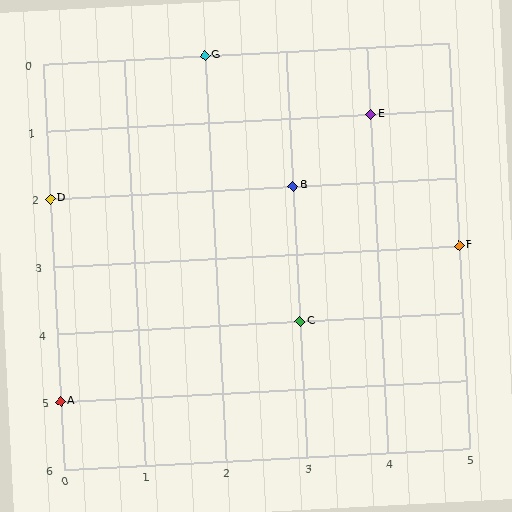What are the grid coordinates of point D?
Point D is at grid coordinates (0, 2).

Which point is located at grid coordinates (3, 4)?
Point C is at (3, 4).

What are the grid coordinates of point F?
Point F is at grid coordinates (5, 3).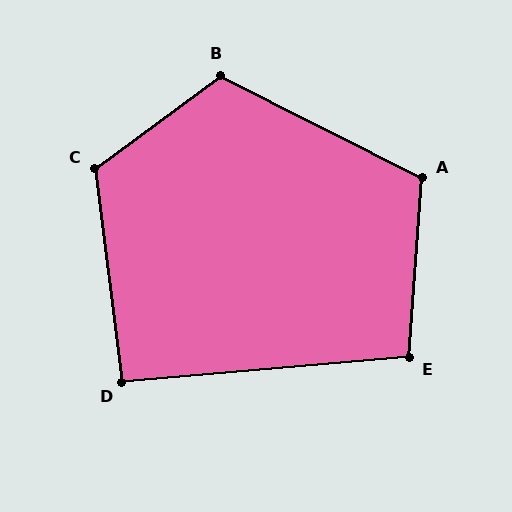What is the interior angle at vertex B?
Approximately 117 degrees (obtuse).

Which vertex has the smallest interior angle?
D, at approximately 93 degrees.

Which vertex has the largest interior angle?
C, at approximately 119 degrees.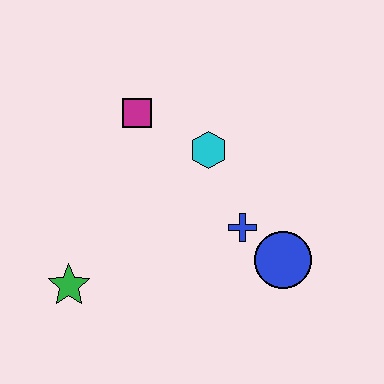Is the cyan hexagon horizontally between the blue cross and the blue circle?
No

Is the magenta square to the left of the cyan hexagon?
Yes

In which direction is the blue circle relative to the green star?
The blue circle is to the right of the green star.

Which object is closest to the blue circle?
The blue cross is closest to the blue circle.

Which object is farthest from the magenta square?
The blue circle is farthest from the magenta square.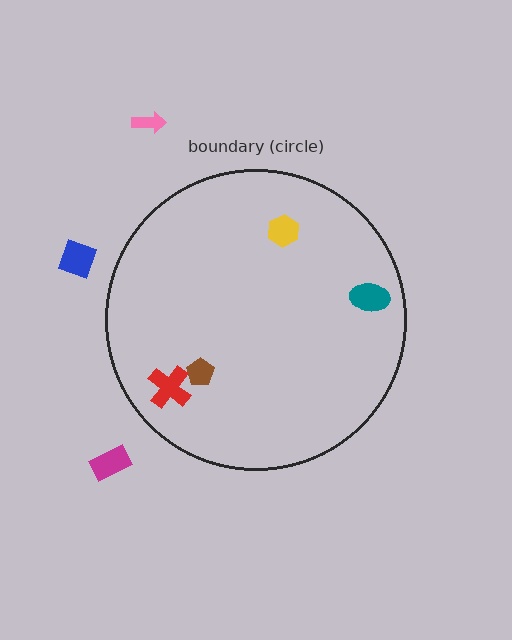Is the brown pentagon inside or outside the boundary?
Inside.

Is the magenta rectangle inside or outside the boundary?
Outside.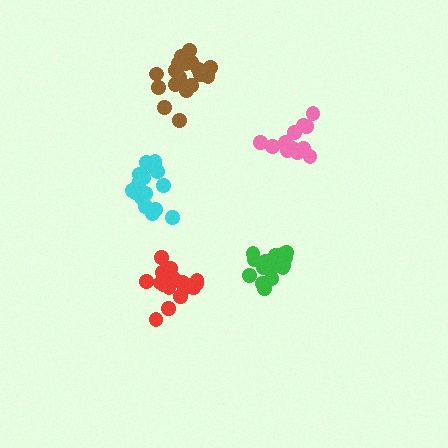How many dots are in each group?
Group 1: 19 dots, Group 2: 19 dots, Group 3: 15 dots, Group 4: 21 dots, Group 5: 21 dots (95 total).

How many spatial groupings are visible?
There are 5 spatial groupings.